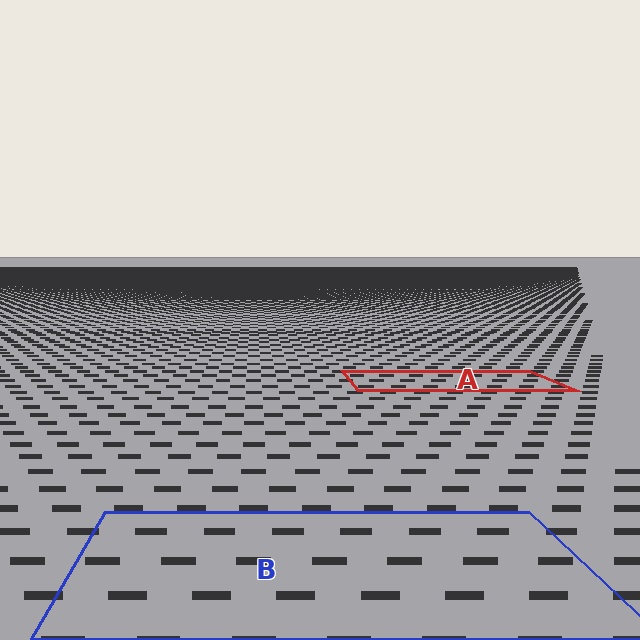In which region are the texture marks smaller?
The texture marks are smaller in region A, because it is farther away.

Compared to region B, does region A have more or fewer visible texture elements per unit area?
Region A has more texture elements per unit area — they are packed more densely because it is farther away.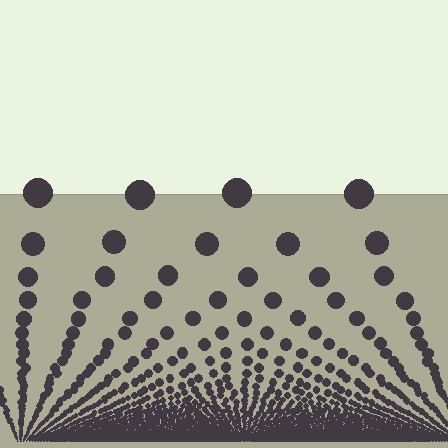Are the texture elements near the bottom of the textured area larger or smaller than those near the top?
Smaller. The gradient is inverted — elements near the bottom are smaller and denser.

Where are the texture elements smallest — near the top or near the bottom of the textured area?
Near the bottom.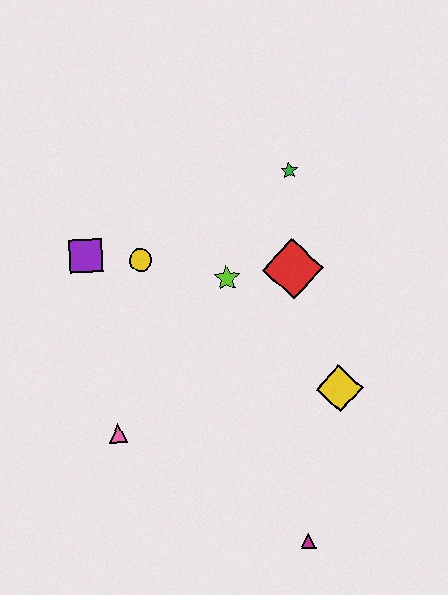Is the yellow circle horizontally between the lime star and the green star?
No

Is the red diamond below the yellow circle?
Yes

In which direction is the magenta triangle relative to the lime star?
The magenta triangle is below the lime star.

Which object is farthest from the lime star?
The magenta triangle is farthest from the lime star.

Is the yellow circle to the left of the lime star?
Yes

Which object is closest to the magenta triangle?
The yellow diamond is closest to the magenta triangle.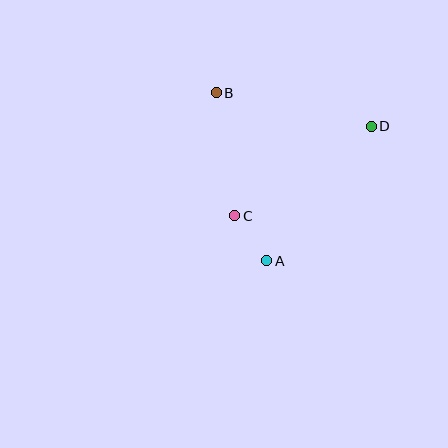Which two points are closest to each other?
Points A and C are closest to each other.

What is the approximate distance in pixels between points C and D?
The distance between C and D is approximately 163 pixels.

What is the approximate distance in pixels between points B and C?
The distance between B and C is approximately 124 pixels.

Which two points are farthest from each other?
Points A and B are farthest from each other.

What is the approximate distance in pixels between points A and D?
The distance between A and D is approximately 170 pixels.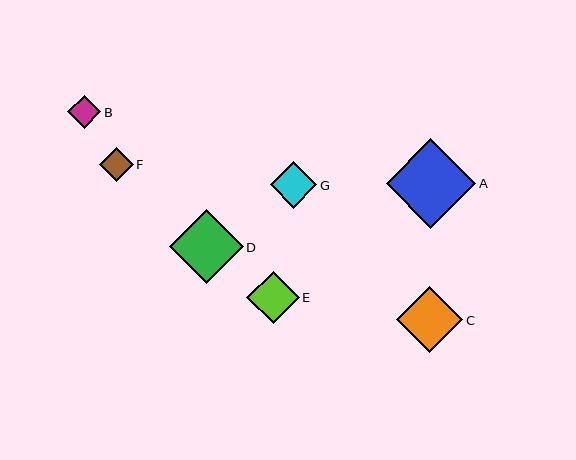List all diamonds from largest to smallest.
From largest to smallest: A, D, C, E, G, F, B.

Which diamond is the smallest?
Diamond B is the smallest with a size of approximately 33 pixels.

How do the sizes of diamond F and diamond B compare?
Diamond F and diamond B are approximately the same size.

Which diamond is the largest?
Diamond A is the largest with a size of approximately 89 pixels.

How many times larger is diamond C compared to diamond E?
Diamond C is approximately 1.3 times the size of diamond E.